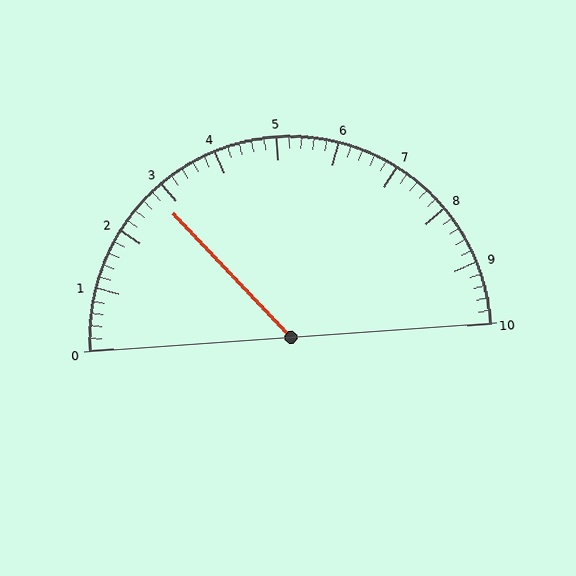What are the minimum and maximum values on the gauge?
The gauge ranges from 0 to 10.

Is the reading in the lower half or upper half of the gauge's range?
The reading is in the lower half of the range (0 to 10).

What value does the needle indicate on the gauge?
The needle indicates approximately 2.8.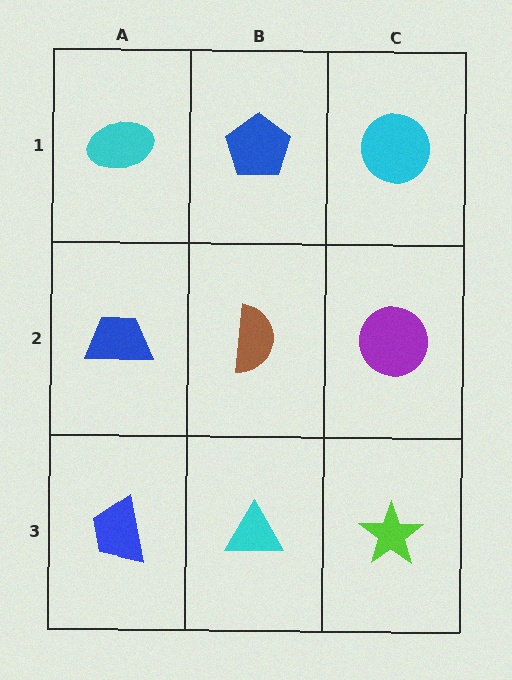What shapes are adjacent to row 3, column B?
A brown semicircle (row 2, column B), a blue trapezoid (row 3, column A), a lime star (row 3, column C).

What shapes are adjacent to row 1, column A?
A blue trapezoid (row 2, column A), a blue pentagon (row 1, column B).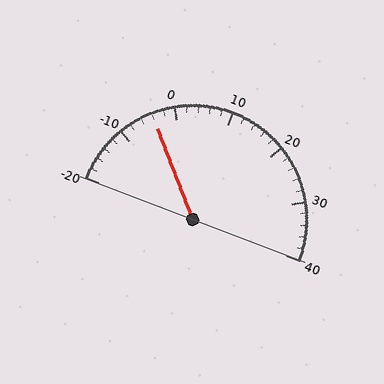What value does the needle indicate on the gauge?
The needle indicates approximately -4.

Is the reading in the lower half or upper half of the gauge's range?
The reading is in the lower half of the range (-20 to 40).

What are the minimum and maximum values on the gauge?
The gauge ranges from -20 to 40.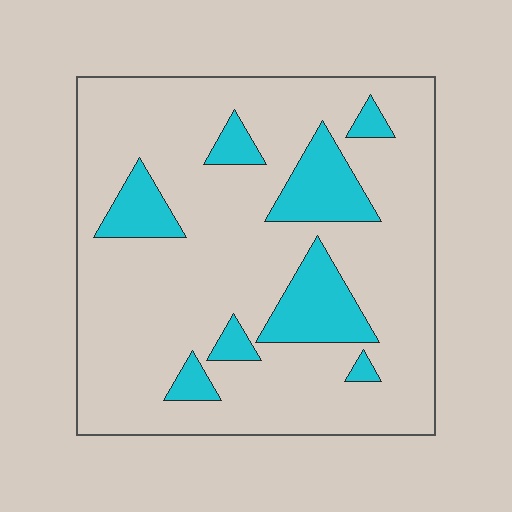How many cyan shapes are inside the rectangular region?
8.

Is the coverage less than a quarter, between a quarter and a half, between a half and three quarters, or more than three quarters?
Less than a quarter.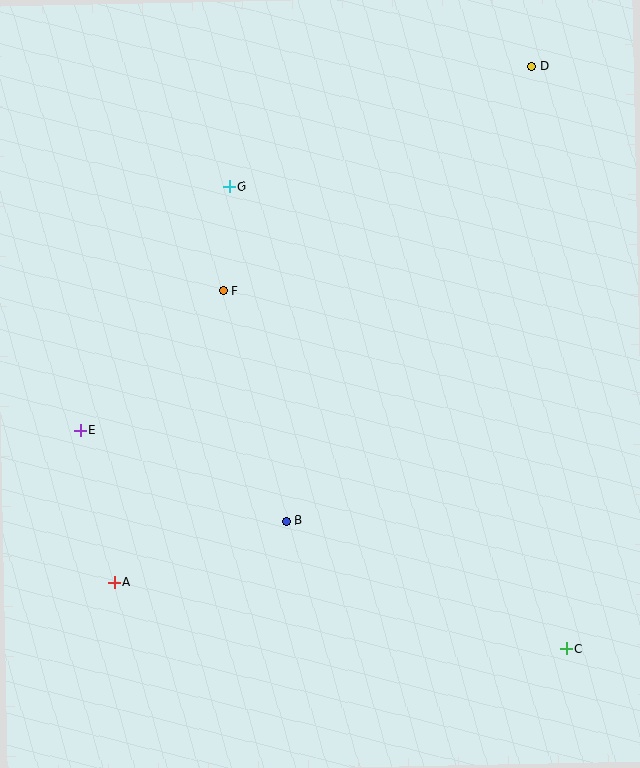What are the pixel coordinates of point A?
Point A is at (114, 582).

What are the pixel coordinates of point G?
Point G is at (229, 187).